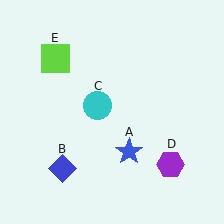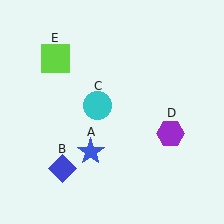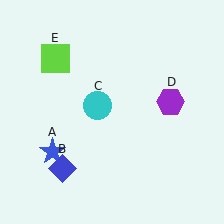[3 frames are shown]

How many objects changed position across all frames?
2 objects changed position: blue star (object A), purple hexagon (object D).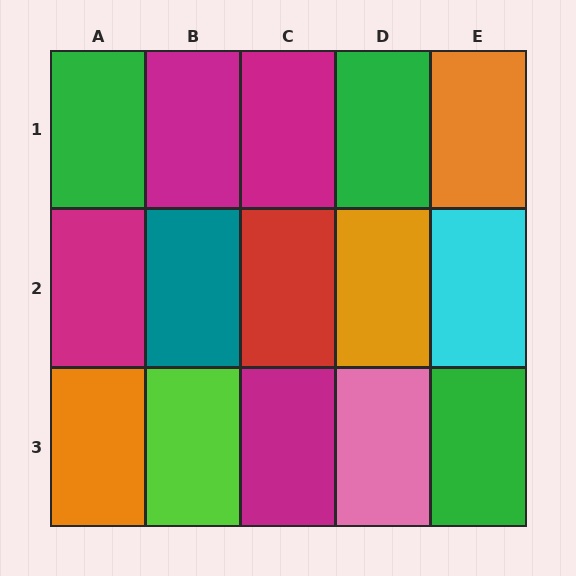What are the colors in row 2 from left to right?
Magenta, teal, red, orange, cyan.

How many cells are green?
3 cells are green.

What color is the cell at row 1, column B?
Magenta.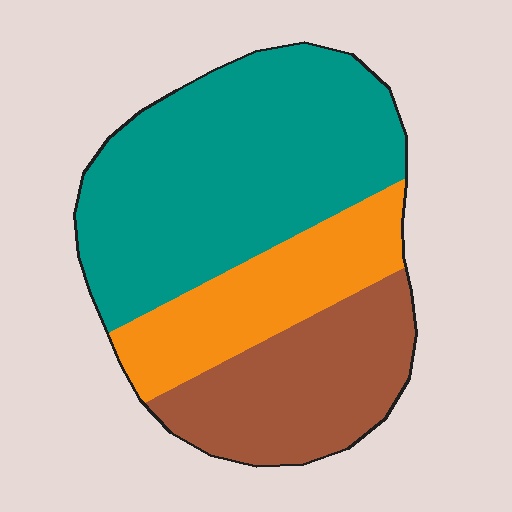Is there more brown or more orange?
Brown.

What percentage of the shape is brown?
Brown covers 26% of the shape.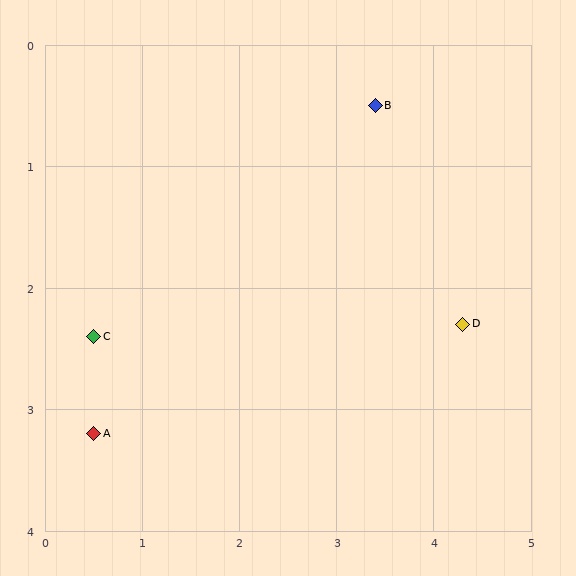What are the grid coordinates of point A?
Point A is at approximately (0.5, 3.2).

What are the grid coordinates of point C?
Point C is at approximately (0.5, 2.4).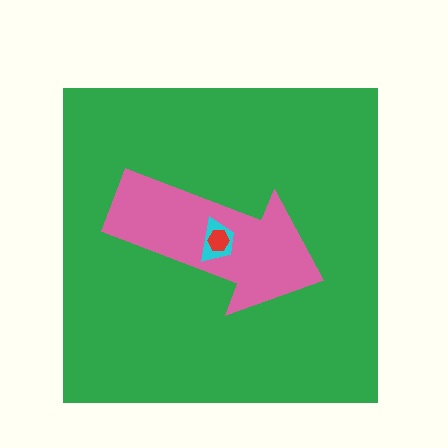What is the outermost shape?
The green square.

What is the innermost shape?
The red hexagon.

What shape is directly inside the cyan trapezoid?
The red hexagon.